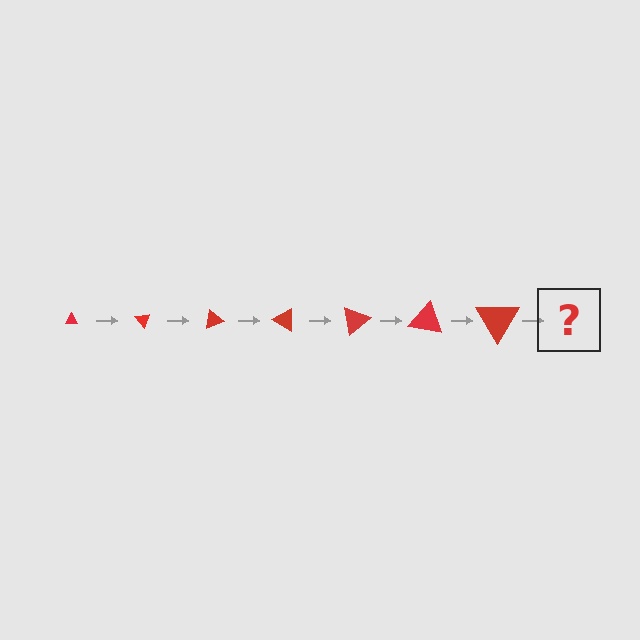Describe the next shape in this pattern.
It should be a triangle, larger than the previous one and rotated 350 degrees from the start.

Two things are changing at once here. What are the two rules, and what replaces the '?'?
The two rules are that the triangle grows larger each step and it rotates 50 degrees each step. The '?' should be a triangle, larger than the previous one and rotated 350 degrees from the start.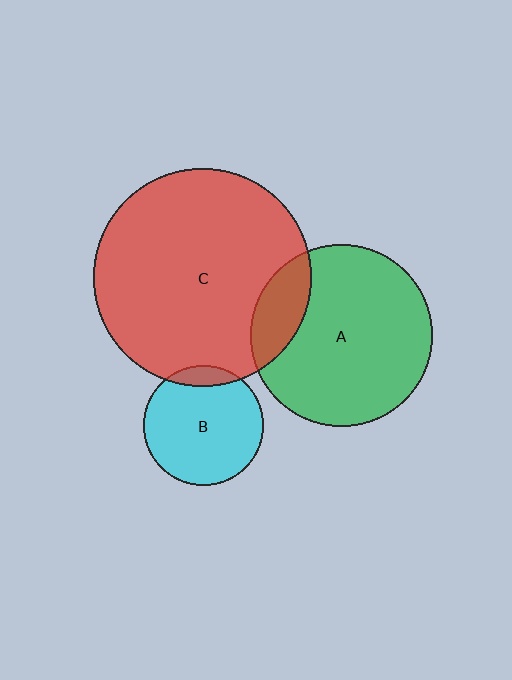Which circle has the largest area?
Circle C (red).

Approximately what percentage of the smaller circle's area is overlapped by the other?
Approximately 15%.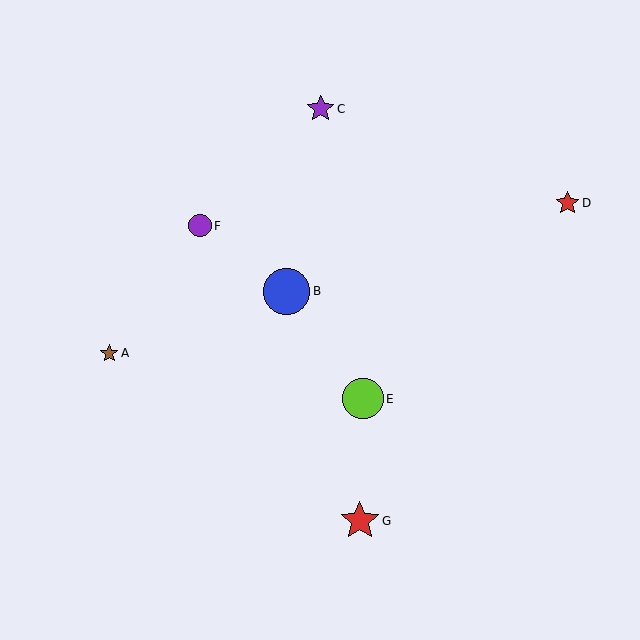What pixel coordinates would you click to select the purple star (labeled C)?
Click at (321, 109) to select the purple star C.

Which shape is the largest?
The blue circle (labeled B) is the largest.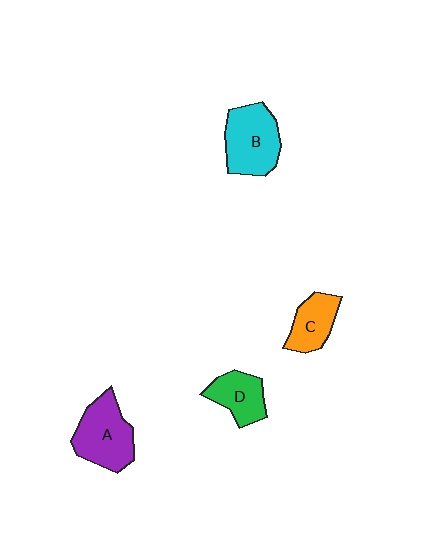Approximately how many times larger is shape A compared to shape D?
Approximately 1.5 times.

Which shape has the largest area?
Shape B (cyan).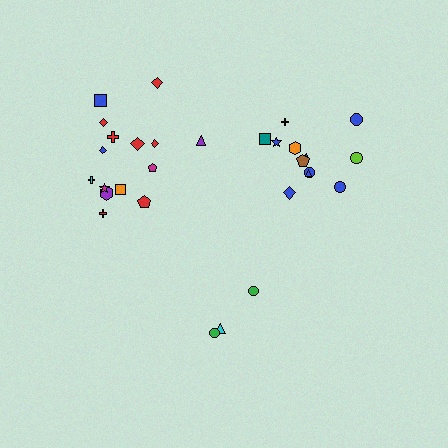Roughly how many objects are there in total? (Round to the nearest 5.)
Roughly 30 objects in total.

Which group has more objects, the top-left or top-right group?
The top-left group.